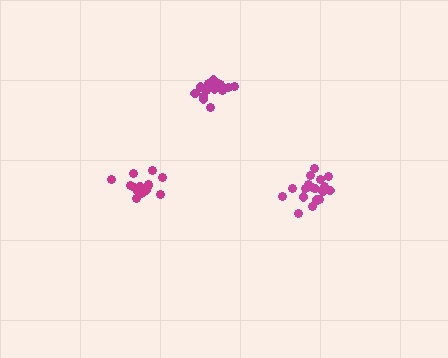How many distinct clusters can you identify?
There are 3 distinct clusters.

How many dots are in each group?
Group 1: 18 dots, Group 2: 15 dots, Group 3: 15 dots (48 total).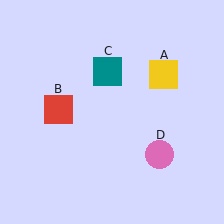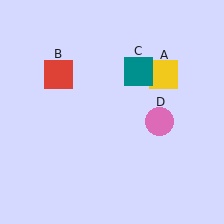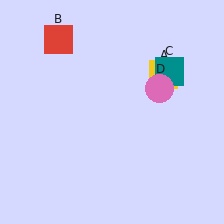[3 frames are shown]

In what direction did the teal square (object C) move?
The teal square (object C) moved right.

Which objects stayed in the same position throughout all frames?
Yellow square (object A) remained stationary.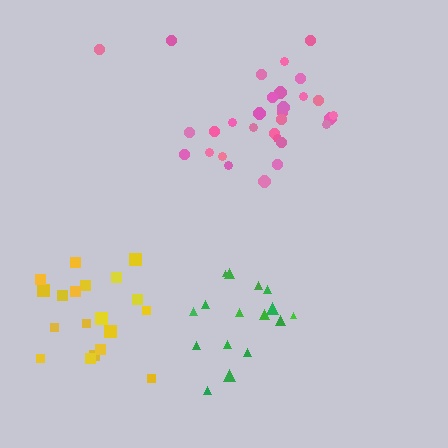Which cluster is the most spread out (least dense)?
Pink.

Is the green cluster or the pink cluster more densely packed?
Green.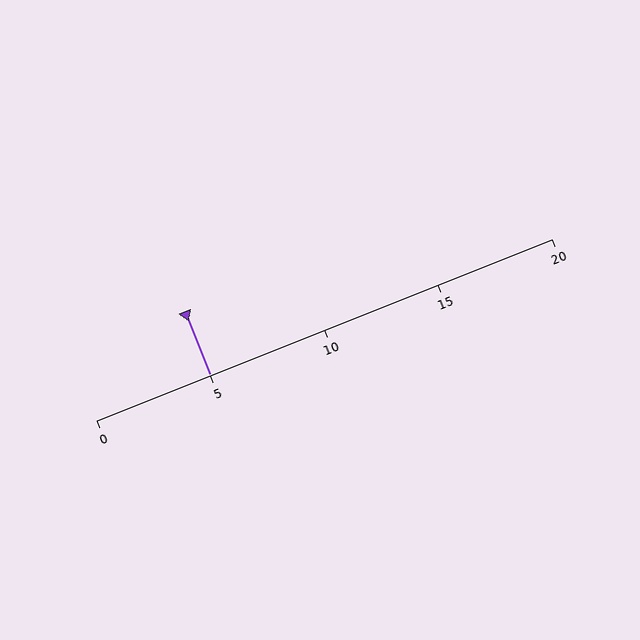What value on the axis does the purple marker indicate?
The marker indicates approximately 5.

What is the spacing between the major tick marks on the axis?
The major ticks are spaced 5 apart.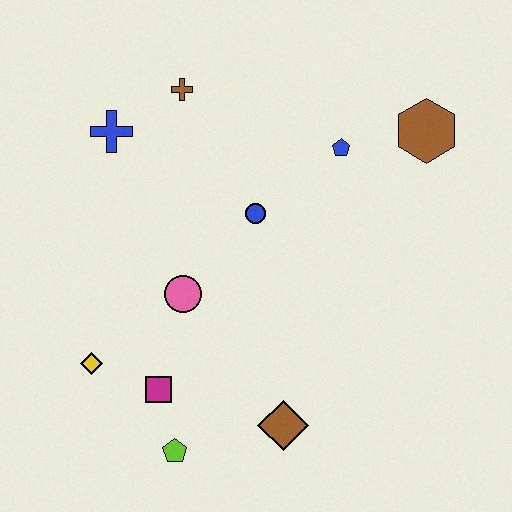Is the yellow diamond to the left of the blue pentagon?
Yes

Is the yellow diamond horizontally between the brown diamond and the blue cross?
No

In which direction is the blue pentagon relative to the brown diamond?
The blue pentagon is above the brown diamond.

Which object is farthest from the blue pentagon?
The lime pentagon is farthest from the blue pentagon.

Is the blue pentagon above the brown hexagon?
No